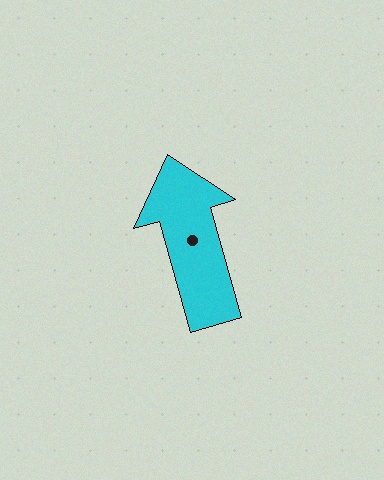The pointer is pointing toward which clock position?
Roughly 11 o'clock.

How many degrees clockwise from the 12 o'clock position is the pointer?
Approximately 344 degrees.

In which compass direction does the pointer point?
North.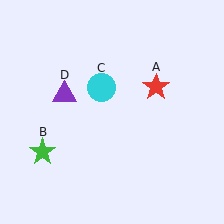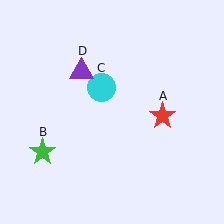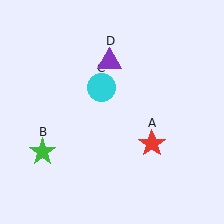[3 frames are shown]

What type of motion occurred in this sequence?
The red star (object A), purple triangle (object D) rotated clockwise around the center of the scene.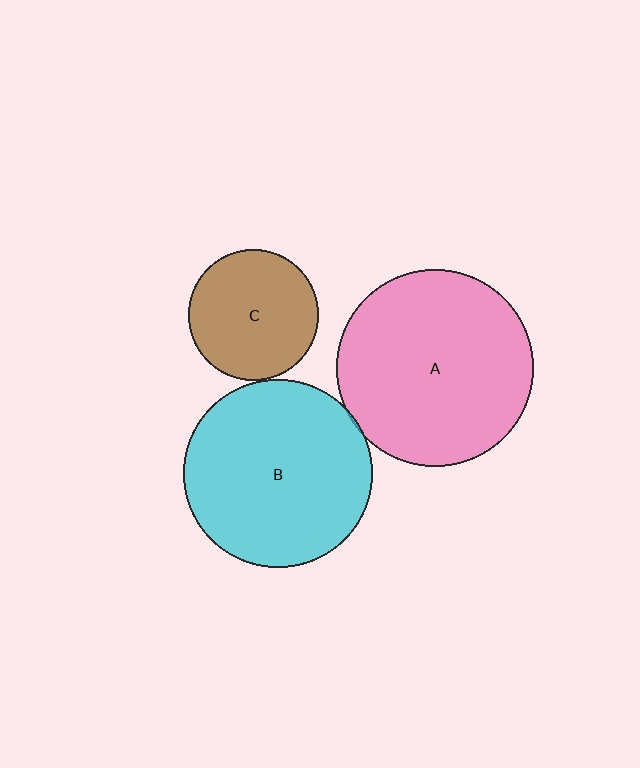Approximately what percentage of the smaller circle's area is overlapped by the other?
Approximately 5%.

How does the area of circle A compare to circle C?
Approximately 2.3 times.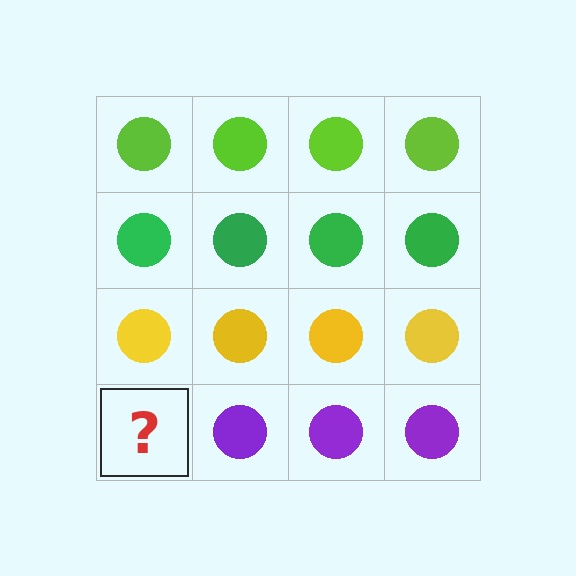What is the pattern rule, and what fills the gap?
The rule is that each row has a consistent color. The gap should be filled with a purple circle.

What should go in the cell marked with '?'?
The missing cell should contain a purple circle.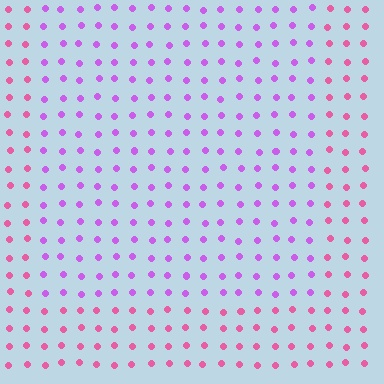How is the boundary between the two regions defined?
The boundary is defined purely by a slight shift in hue (about 42 degrees). Spacing, size, and orientation are identical on both sides.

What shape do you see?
I see a rectangle.